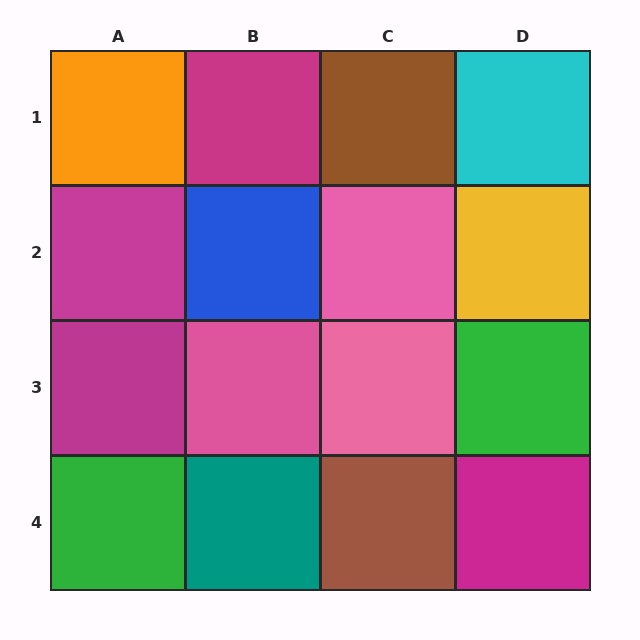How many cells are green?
2 cells are green.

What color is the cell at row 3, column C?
Pink.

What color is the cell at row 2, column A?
Magenta.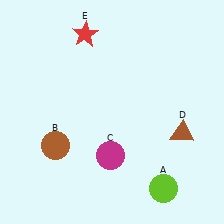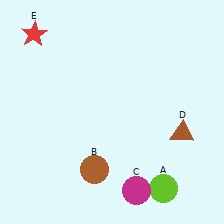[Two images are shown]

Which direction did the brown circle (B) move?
The brown circle (B) moved right.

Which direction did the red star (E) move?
The red star (E) moved left.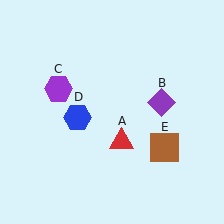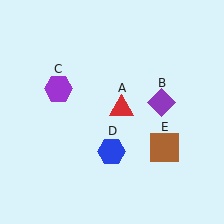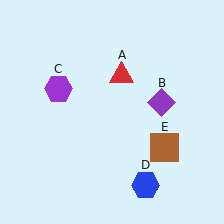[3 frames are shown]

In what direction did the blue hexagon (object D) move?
The blue hexagon (object D) moved down and to the right.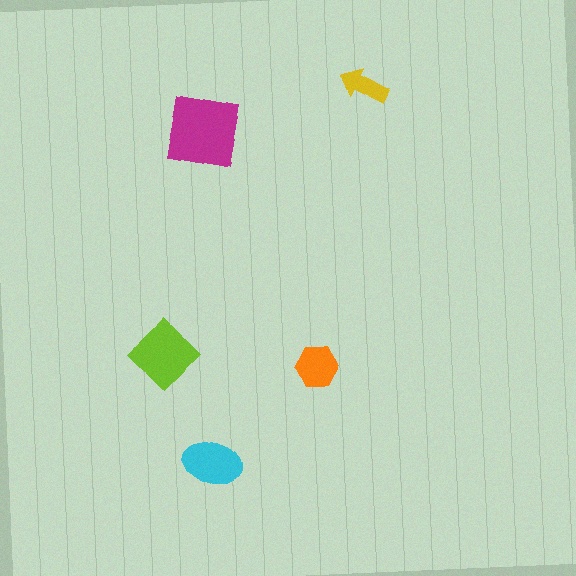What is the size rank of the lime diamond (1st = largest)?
2nd.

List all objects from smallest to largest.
The yellow arrow, the orange hexagon, the cyan ellipse, the lime diamond, the magenta square.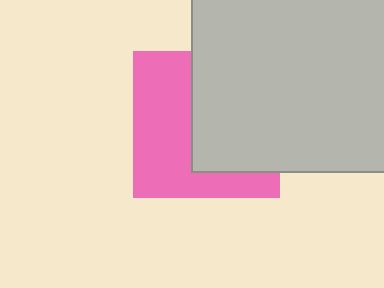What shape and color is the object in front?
The object in front is a light gray square.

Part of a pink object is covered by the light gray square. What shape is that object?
It is a square.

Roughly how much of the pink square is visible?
About half of it is visible (roughly 50%).